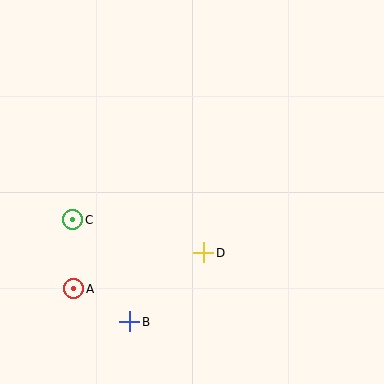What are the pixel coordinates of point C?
Point C is at (73, 220).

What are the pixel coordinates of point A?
Point A is at (74, 289).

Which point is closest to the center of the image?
Point D at (204, 253) is closest to the center.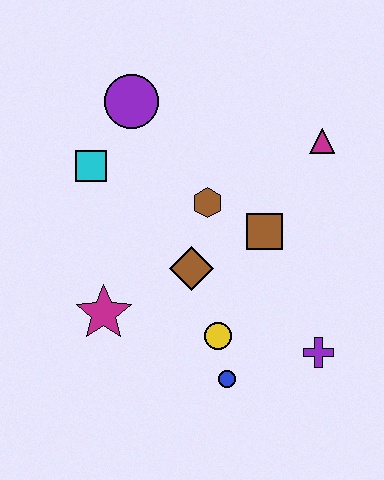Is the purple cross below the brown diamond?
Yes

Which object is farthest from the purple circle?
The purple cross is farthest from the purple circle.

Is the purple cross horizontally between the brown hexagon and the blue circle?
No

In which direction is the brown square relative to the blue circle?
The brown square is above the blue circle.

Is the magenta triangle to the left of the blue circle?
No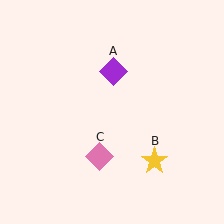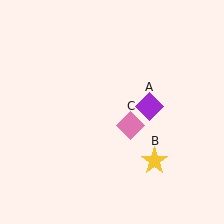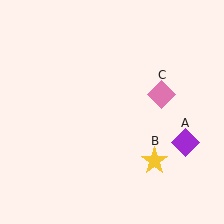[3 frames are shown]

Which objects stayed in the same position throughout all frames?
Yellow star (object B) remained stationary.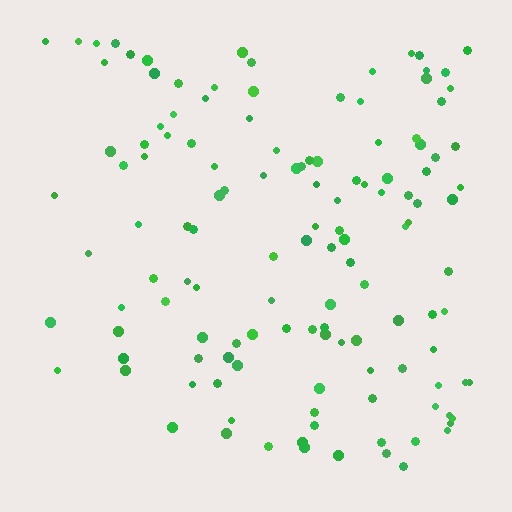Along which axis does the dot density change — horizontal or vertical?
Horizontal.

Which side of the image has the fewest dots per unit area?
The left.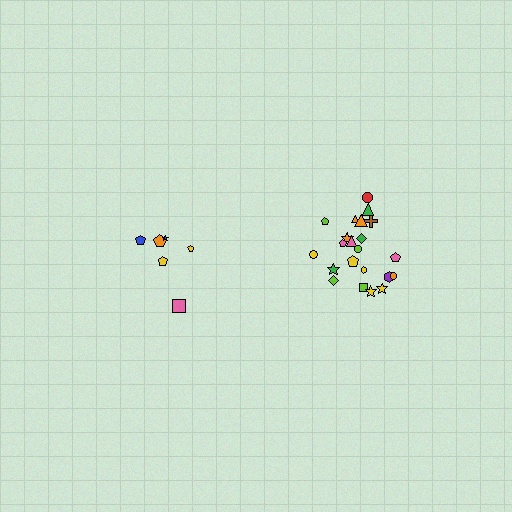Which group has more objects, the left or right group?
The right group.